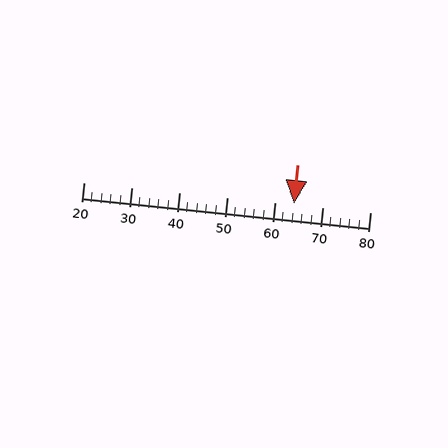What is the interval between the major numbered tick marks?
The major tick marks are spaced 10 units apart.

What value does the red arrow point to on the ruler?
The red arrow points to approximately 64.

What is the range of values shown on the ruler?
The ruler shows values from 20 to 80.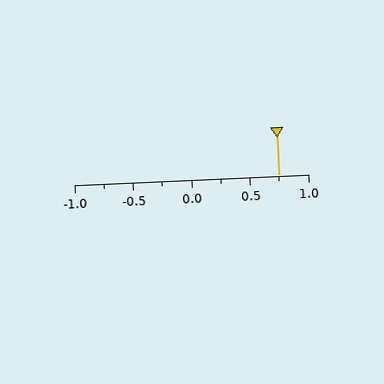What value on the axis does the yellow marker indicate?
The marker indicates approximately 0.75.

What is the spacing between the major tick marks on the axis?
The major ticks are spaced 0.5 apart.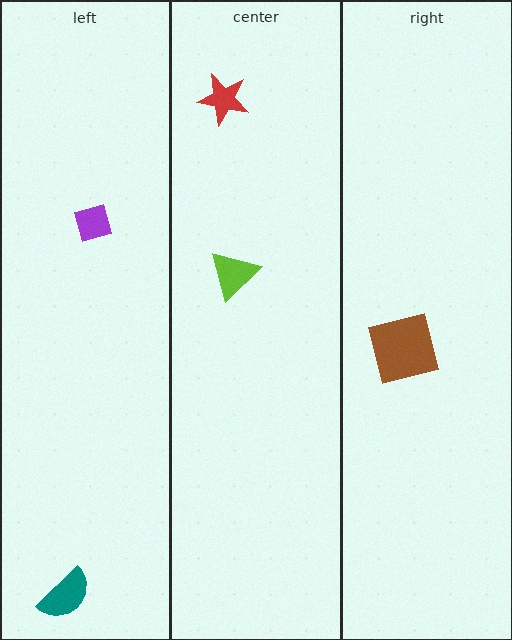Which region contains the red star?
The center region.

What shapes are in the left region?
The purple diamond, the teal semicircle.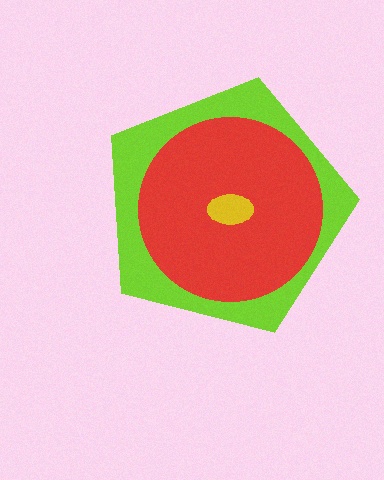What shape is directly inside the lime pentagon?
The red circle.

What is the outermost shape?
The lime pentagon.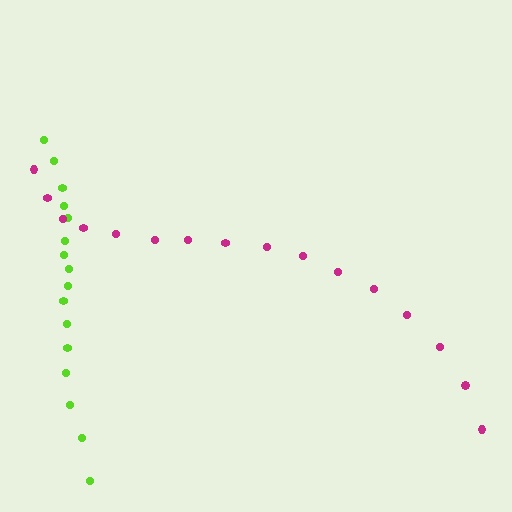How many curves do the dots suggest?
There are 2 distinct paths.